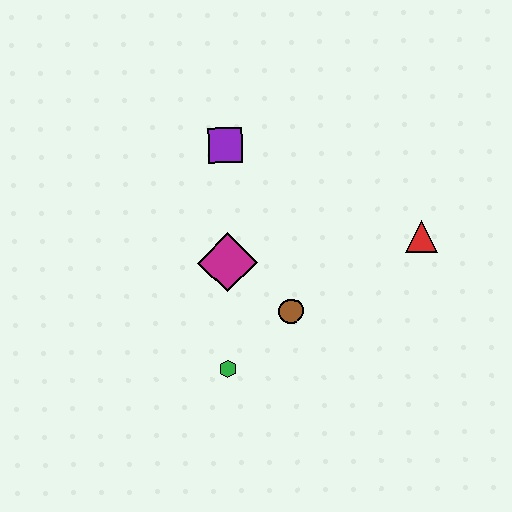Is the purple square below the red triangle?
No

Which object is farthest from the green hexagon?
The red triangle is farthest from the green hexagon.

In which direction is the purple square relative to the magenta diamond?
The purple square is above the magenta diamond.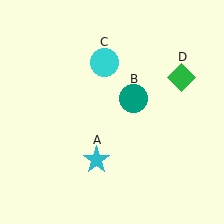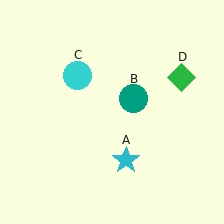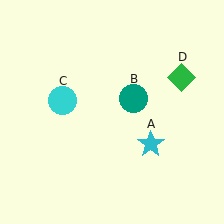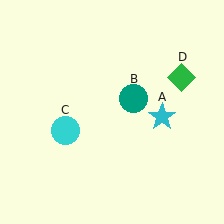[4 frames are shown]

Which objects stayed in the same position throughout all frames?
Teal circle (object B) and green diamond (object D) remained stationary.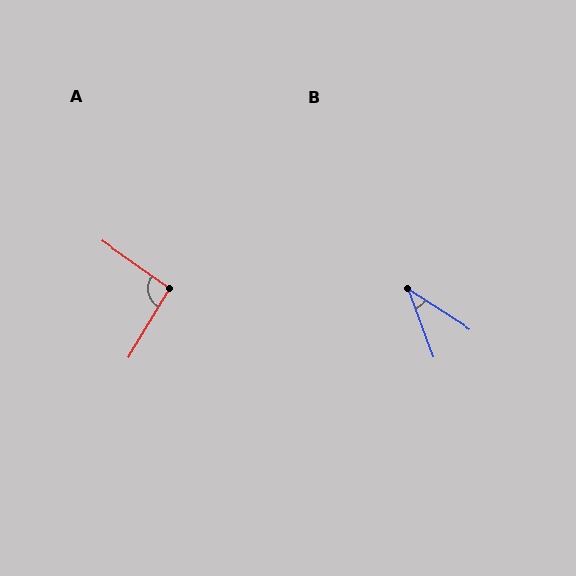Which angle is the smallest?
B, at approximately 37 degrees.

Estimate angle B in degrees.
Approximately 37 degrees.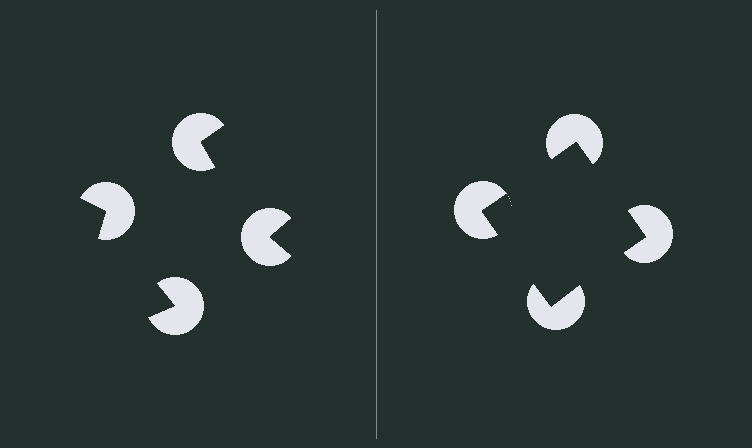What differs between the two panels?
The pac-man discs are positioned identically on both sides; only the wedge orientations differ. On the right they align to a square; on the left they are misaligned.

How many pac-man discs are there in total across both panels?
8 — 4 on each side.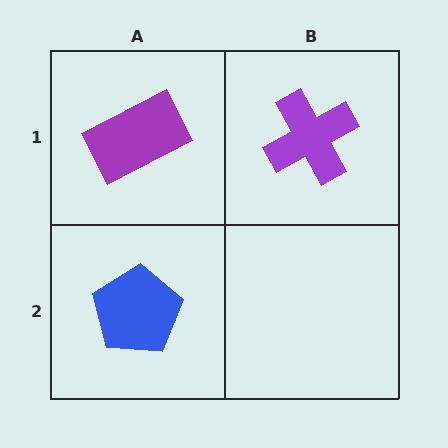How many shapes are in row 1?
2 shapes.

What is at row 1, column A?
A purple rectangle.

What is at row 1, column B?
A purple cross.